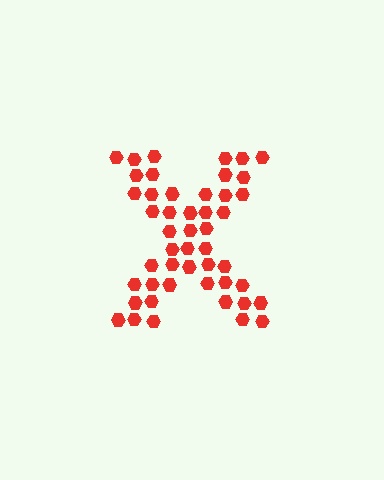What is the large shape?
The large shape is the letter X.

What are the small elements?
The small elements are hexagons.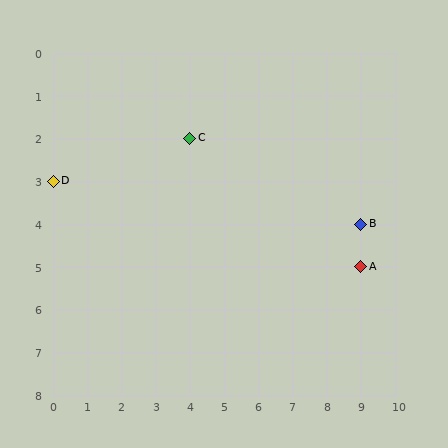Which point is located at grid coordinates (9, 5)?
Point A is at (9, 5).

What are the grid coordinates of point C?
Point C is at grid coordinates (4, 2).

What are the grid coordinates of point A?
Point A is at grid coordinates (9, 5).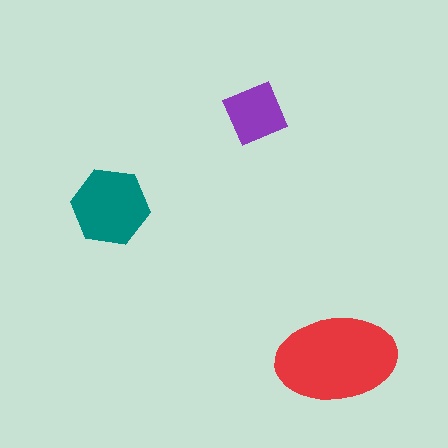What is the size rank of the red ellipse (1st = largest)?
1st.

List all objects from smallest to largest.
The purple square, the teal hexagon, the red ellipse.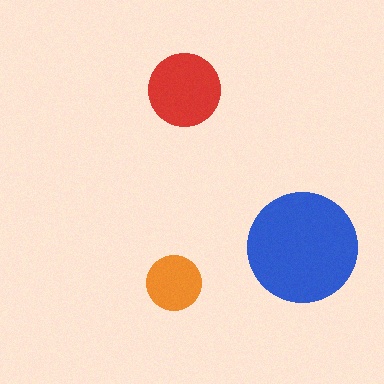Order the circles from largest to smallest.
the blue one, the red one, the orange one.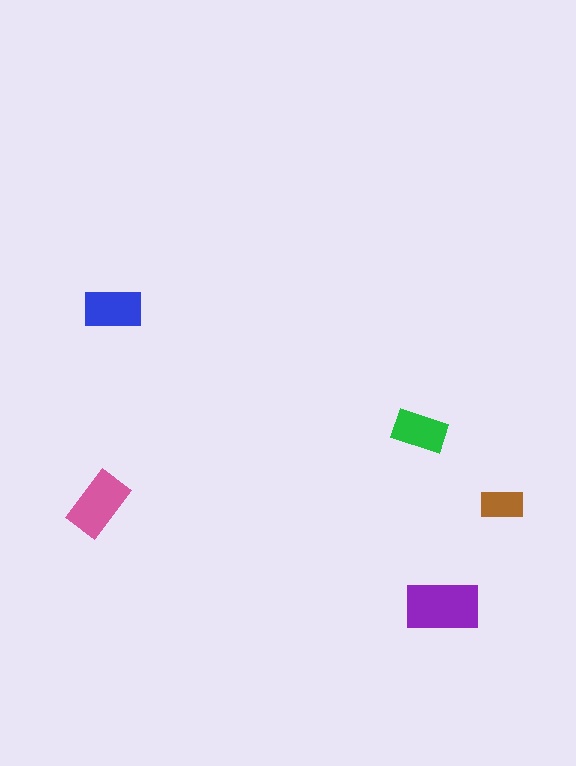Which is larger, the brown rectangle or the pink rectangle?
The pink one.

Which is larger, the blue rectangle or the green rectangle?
The blue one.